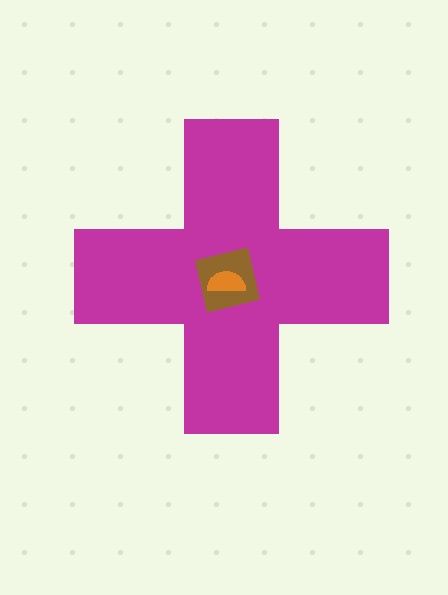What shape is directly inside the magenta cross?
The brown square.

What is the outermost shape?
The magenta cross.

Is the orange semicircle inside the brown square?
Yes.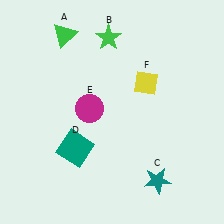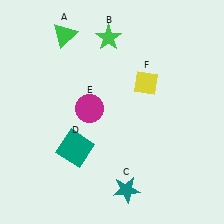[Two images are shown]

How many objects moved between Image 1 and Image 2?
1 object moved between the two images.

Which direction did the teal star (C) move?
The teal star (C) moved left.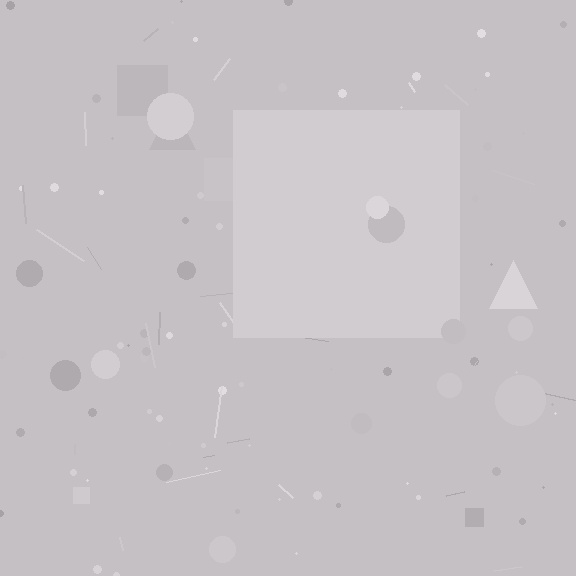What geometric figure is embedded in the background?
A square is embedded in the background.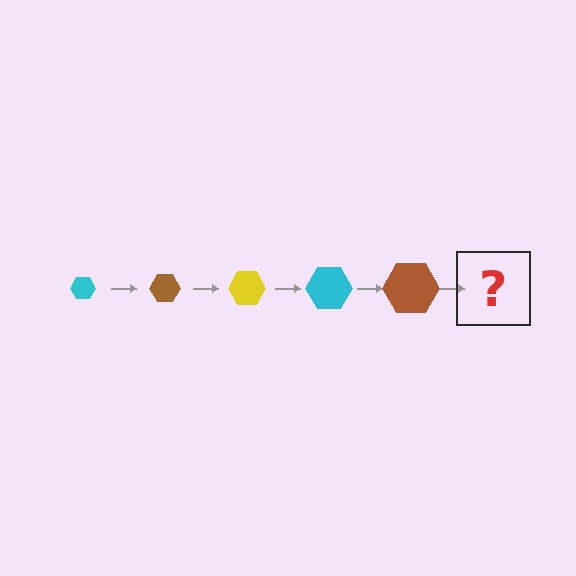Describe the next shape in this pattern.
It should be a yellow hexagon, larger than the previous one.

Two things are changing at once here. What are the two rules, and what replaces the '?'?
The two rules are that the hexagon grows larger each step and the color cycles through cyan, brown, and yellow. The '?' should be a yellow hexagon, larger than the previous one.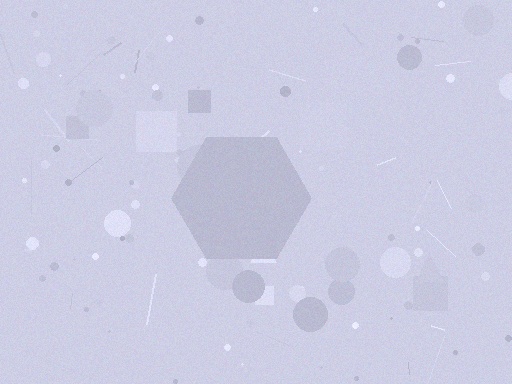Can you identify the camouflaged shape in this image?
The camouflaged shape is a hexagon.